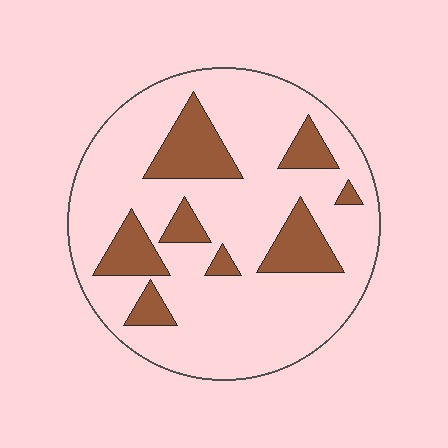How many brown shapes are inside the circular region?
8.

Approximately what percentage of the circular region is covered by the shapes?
Approximately 20%.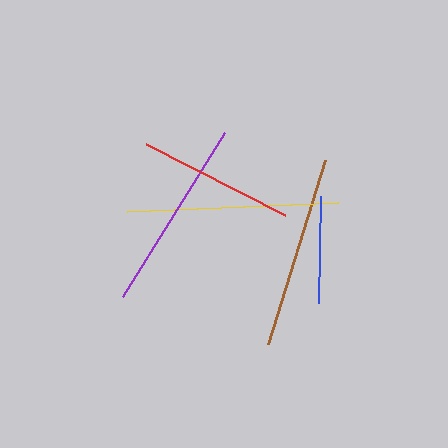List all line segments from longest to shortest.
From longest to shortest: yellow, brown, purple, red, blue.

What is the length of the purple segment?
The purple segment is approximately 193 pixels long.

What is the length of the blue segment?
The blue segment is approximately 108 pixels long.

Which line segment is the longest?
The yellow line is the longest at approximately 212 pixels.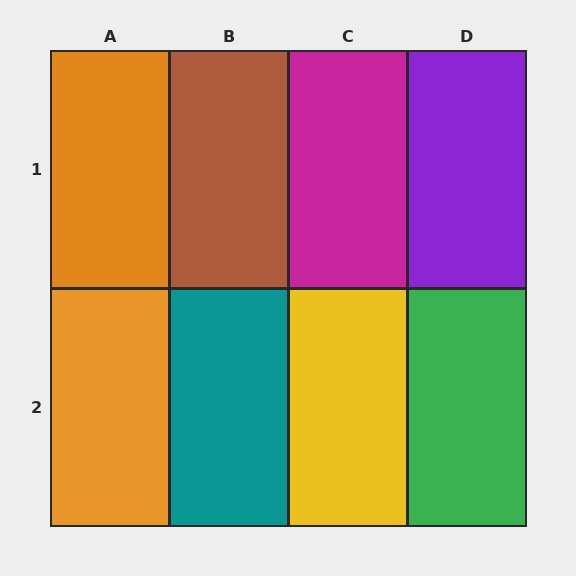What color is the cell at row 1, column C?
Magenta.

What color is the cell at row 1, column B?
Brown.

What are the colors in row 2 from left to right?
Orange, teal, yellow, green.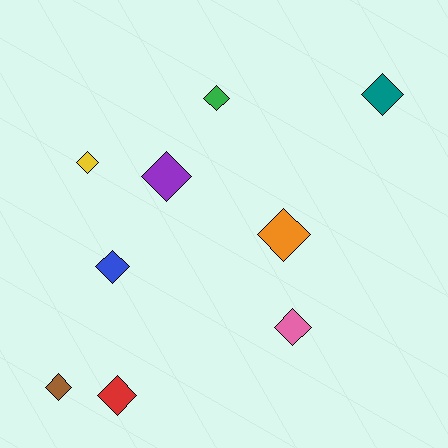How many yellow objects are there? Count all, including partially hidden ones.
There is 1 yellow object.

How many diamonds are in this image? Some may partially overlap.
There are 9 diamonds.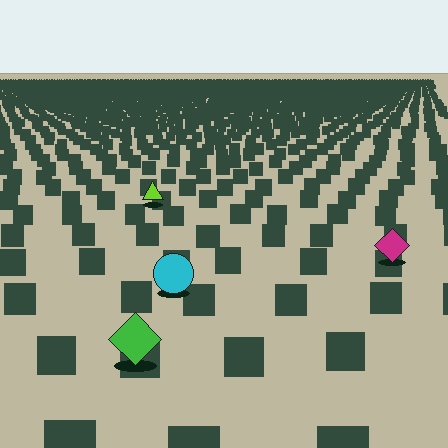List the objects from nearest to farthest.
From nearest to farthest: the green diamond, the cyan circle, the magenta diamond, the lime triangle.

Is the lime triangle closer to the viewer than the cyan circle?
No. The cyan circle is closer — you can tell from the texture gradient: the ground texture is coarser near it.